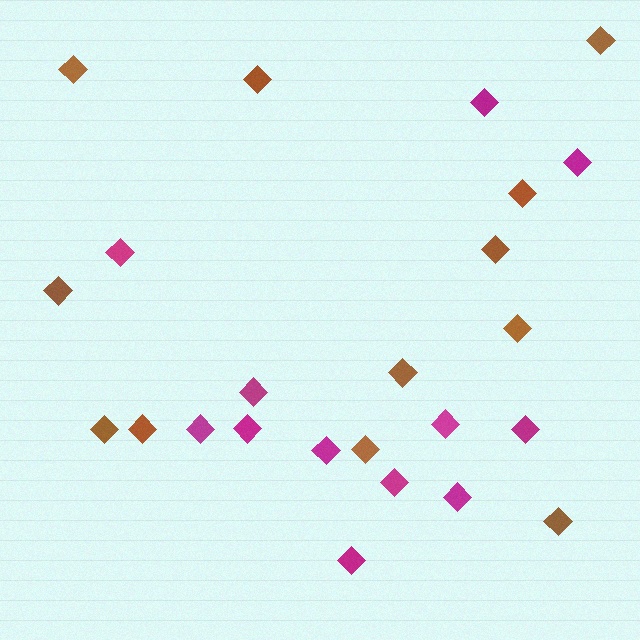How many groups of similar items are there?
There are 2 groups: one group of brown diamonds (12) and one group of magenta diamonds (12).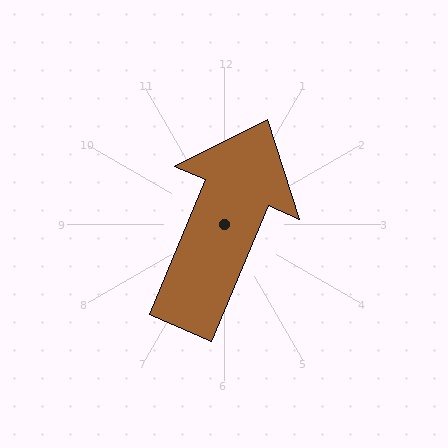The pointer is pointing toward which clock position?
Roughly 1 o'clock.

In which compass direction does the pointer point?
Northeast.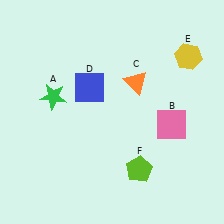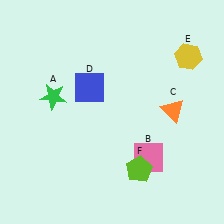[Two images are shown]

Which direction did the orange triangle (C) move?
The orange triangle (C) moved right.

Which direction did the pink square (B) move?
The pink square (B) moved down.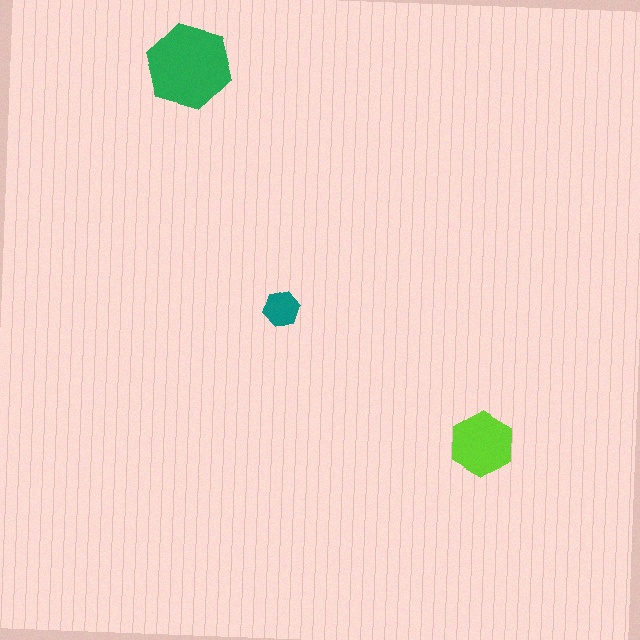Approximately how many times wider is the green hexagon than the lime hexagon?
About 1.5 times wider.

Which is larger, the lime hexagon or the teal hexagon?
The lime one.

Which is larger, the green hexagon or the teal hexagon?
The green one.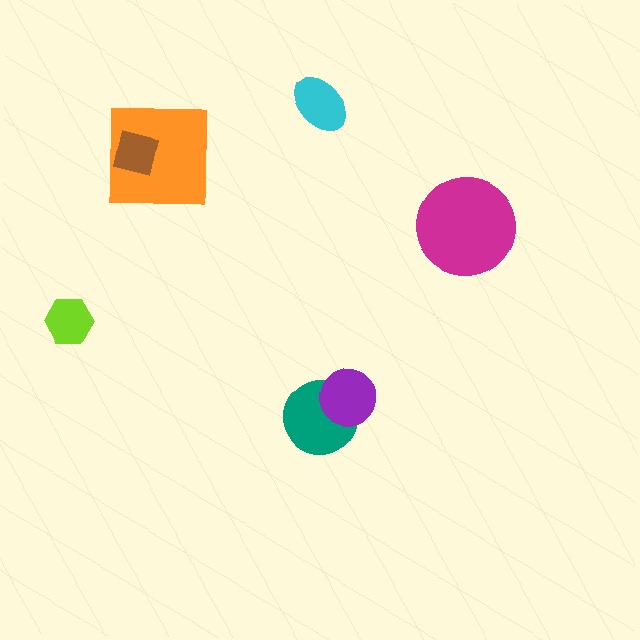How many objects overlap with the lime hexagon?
0 objects overlap with the lime hexagon.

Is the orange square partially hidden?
Yes, it is partially covered by another shape.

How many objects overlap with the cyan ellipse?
0 objects overlap with the cyan ellipse.